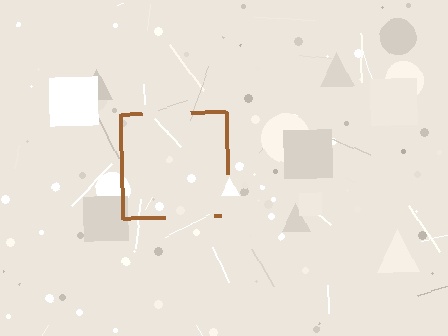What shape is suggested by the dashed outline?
The dashed outline suggests a square.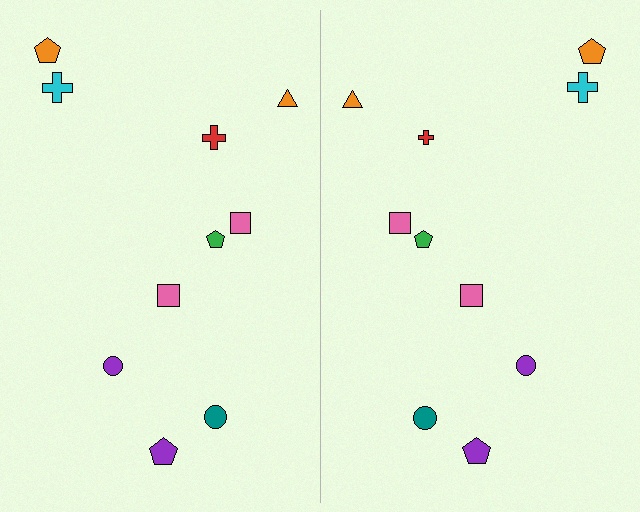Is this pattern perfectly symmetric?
No, the pattern is not perfectly symmetric. The red cross on the right side has a different size than its mirror counterpart.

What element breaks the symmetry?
The red cross on the right side has a different size than its mirror counterpart.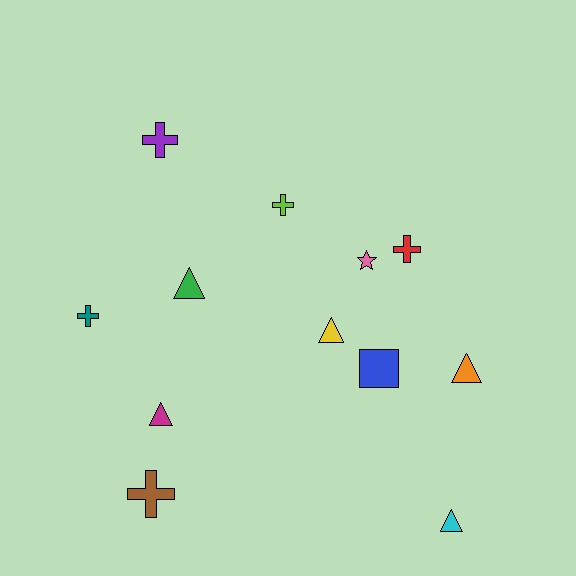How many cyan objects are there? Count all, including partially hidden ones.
There is 1 cyan object.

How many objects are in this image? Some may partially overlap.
There are 12 objects.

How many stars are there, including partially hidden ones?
There is 1 star.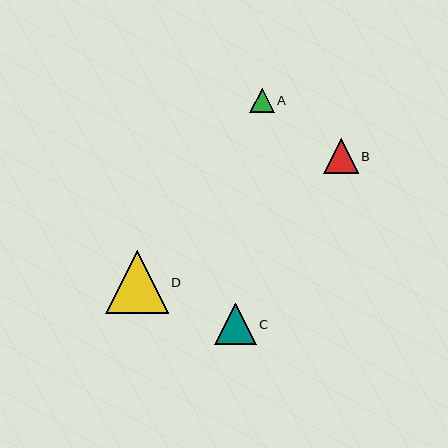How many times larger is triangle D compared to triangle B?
Triangle D is approximately 1.8 times the size of triangle B.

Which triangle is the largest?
Triangle D is the largest with a size of approximately 63 pixels.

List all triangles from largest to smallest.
From largest to smallest: D, C, B, A.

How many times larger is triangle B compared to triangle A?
Triangle B is approximately 1.4 times the size of triangle A.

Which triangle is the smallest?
Triangle A is the smallest with a size of approximately 24 pixels.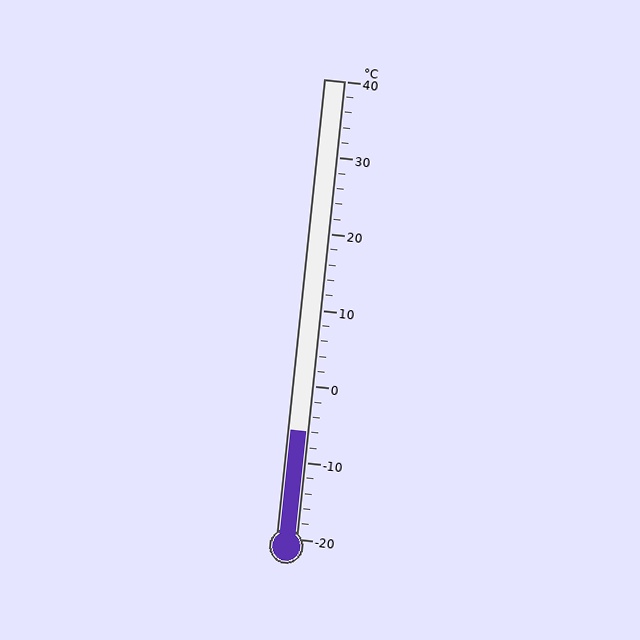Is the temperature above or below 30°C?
The temperature is below 30°C.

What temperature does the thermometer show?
The thermometer shows approximately -6°C.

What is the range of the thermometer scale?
The thermometer scale ranges from -20°C to 40°C.